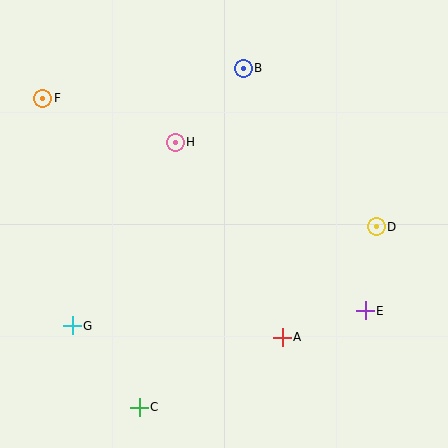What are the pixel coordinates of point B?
Point B is at (243, 68).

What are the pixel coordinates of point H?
Point H is at (175, 142).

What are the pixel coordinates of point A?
Point A is at (282, 337).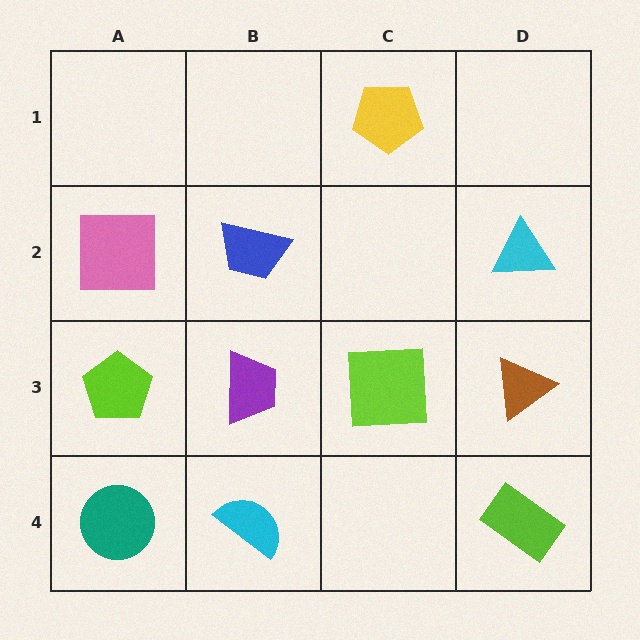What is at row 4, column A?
A teal circle.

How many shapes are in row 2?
3 shapes.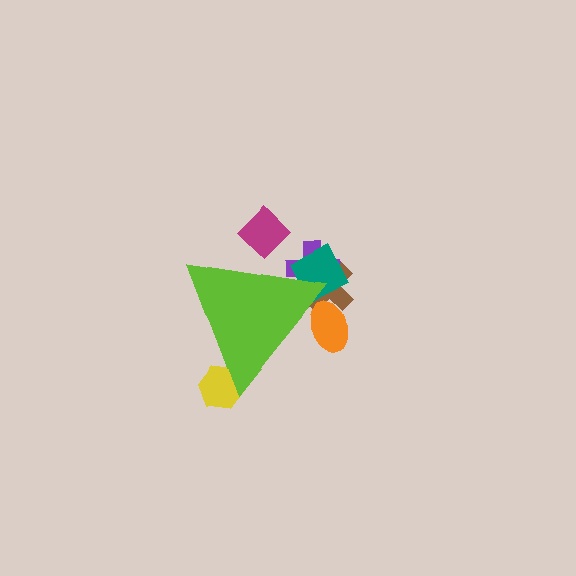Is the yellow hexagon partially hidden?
Yes, the yellow hexagon is partially hidden behind the lime triangle.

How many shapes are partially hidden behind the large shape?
6 shapes are partially hidden.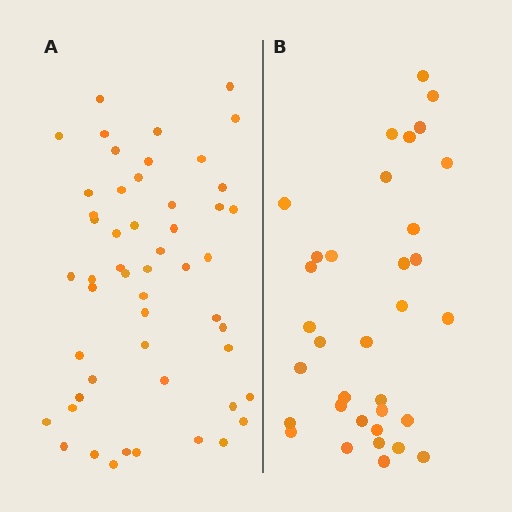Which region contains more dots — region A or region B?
Region A (the left region) has more dots.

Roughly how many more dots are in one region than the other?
Region A has approximately 20 more dots than region B.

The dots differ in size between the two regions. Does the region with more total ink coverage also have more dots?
No. Region B has more total ink coverage because its dots are larger, but region A actually contains more individual dots. Total area can be misleading — the number of items is what matters here.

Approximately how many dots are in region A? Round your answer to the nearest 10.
About 50 dots. (The exact count is 52, which rounds to 50.)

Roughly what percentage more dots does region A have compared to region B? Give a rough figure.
About 55% more.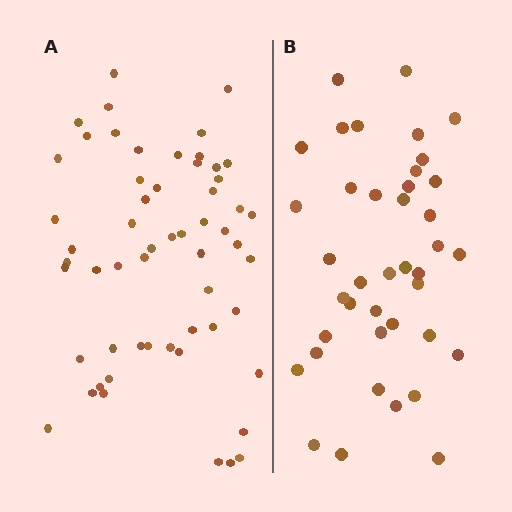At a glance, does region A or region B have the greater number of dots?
Region A (the left region) has more dots.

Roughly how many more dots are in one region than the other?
Region A has approximately 15 more dots than region B.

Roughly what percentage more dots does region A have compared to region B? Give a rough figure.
About 40% more.